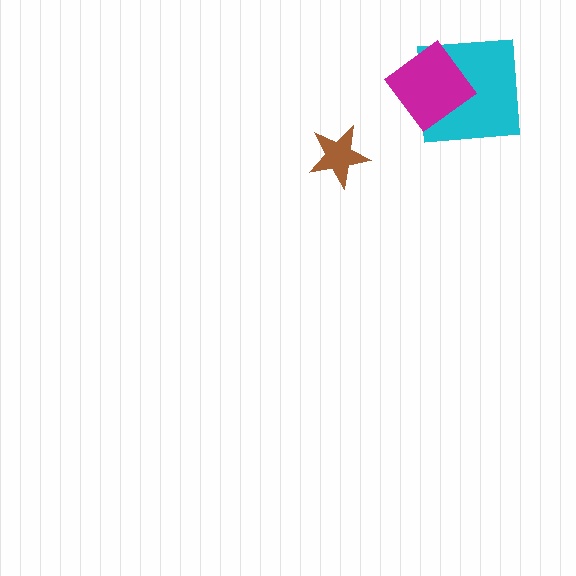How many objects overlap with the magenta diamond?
1 object overlaps with the magenta diamond.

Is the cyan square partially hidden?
Yes, it is partially covered by another shape.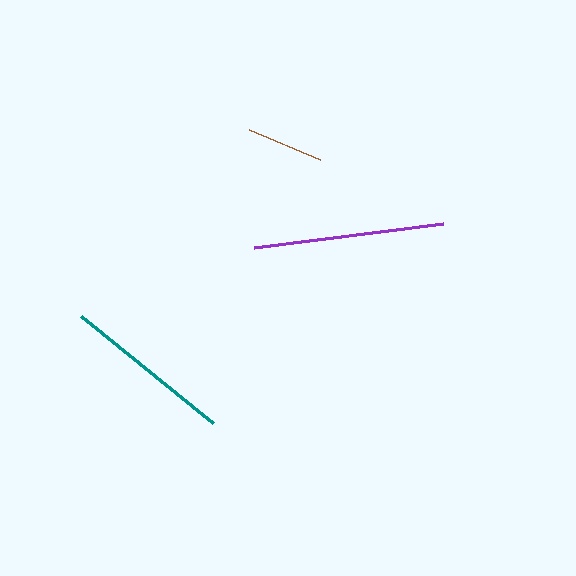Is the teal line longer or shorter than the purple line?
The purple line is longer than the teal line.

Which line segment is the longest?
The purple line is the longest at approximately 190 pixels.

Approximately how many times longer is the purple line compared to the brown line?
The purple line is approximately 2.5 times the length of the brown line.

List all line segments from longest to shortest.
From longest to shortest: purple, teal, brown.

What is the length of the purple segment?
The purple segment is approximately 190 pixels long.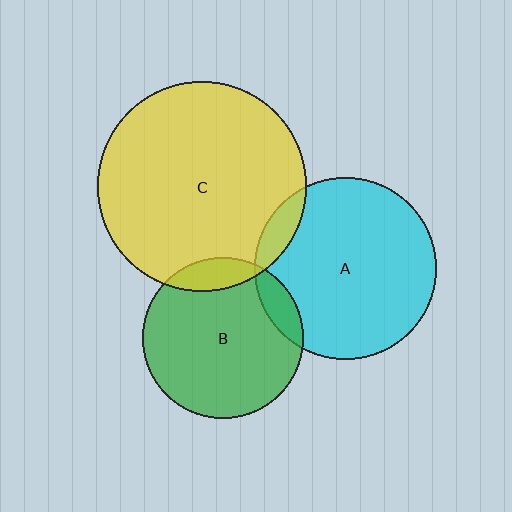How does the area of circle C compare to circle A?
Approximately 1.3 times.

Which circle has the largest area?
Circle C (yellow).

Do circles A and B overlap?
Yes.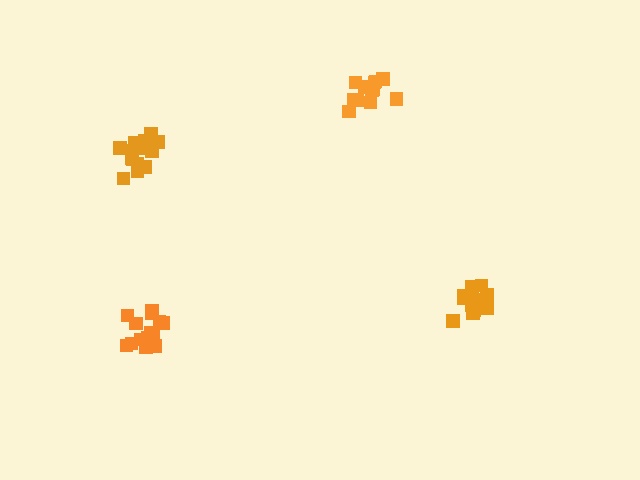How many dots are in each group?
Group 1: 13 dots, Group 2: 15 dots, Group 3: 13 dots, Group 4: 14 dots (55 total).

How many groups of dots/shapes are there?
There are 4 groups.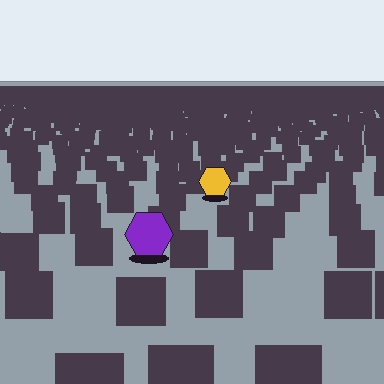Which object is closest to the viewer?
The purple hexagon is closest. The texture marks near it are larger and more spread out.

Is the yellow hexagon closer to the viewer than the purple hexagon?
No. The purple hexagon is closer — you can tell from the texture gradient: the ground texture is coarser near it.